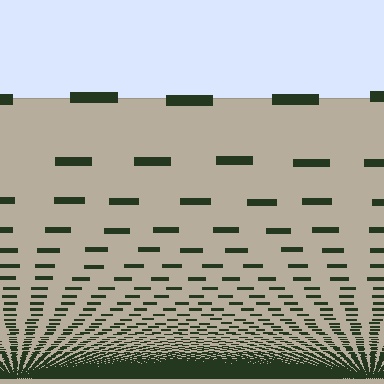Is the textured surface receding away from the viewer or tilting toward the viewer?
The surface appears to tilt toward the viewer. Texture elements get larger and sparser toward the top.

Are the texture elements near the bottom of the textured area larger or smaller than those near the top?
Smaller. The gradient is inverted — elements near the bottom are smaller and denser.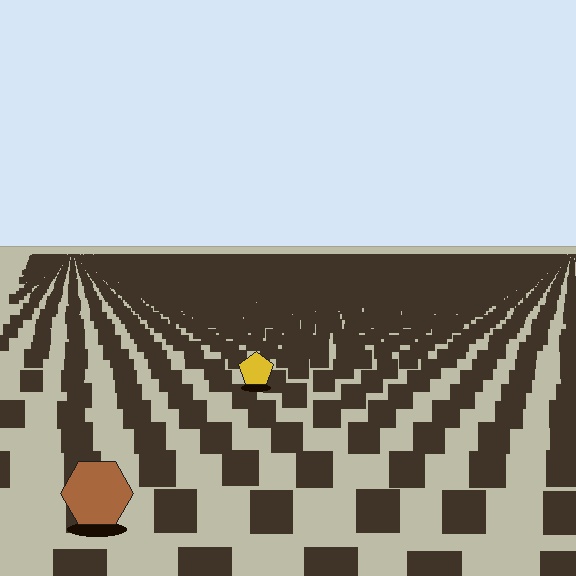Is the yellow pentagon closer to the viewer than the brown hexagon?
No. The brown hexagon is closer — you can tell from the texture gradient: the ground texture is coarser near it.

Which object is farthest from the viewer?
The yellow pentagon is farthest from the viewer. It appears smaller and the ground texture around it is denser.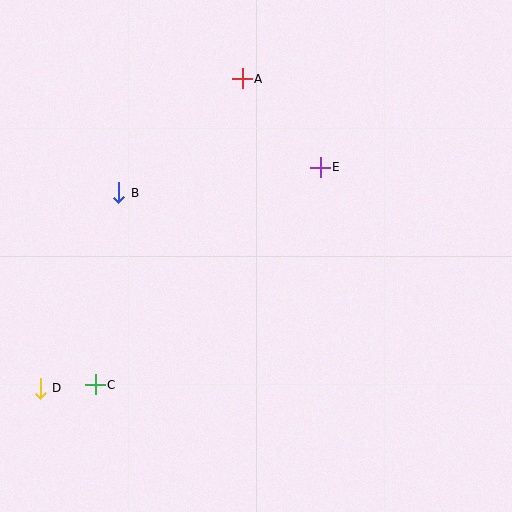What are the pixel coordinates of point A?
Point A is at (242, 79).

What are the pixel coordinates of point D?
Point D is at (40, 388).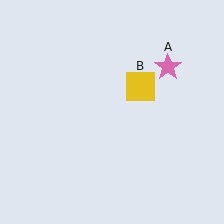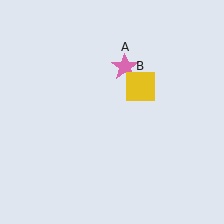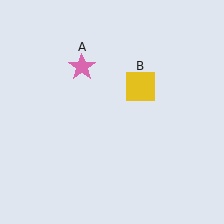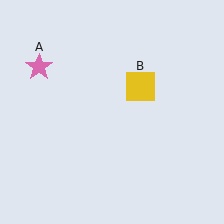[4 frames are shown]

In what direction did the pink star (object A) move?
The pink star (object A) moved left.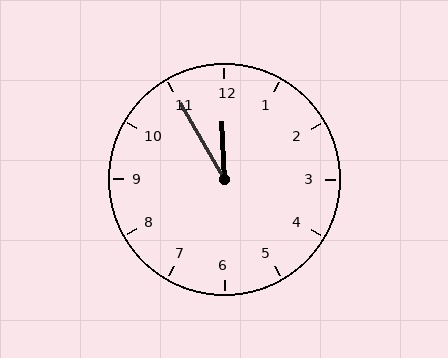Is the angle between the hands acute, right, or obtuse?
It is acute.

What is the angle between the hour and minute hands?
Approximately 28 degrees.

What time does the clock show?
11:55.